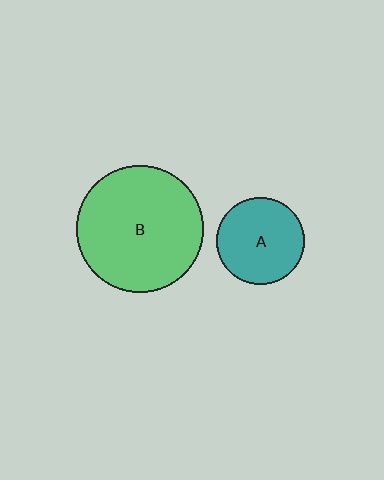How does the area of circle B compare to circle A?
Approximately 2.1 times.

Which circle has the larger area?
Circle B (green).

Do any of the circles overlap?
No, none of the circles overlap.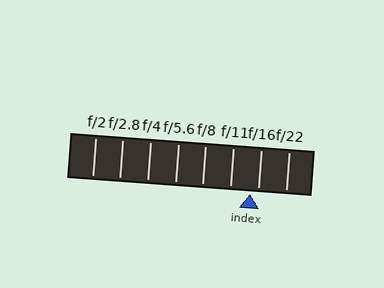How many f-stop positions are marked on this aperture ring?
There are 8 f-stop positions marked.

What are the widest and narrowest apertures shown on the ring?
The widest aperture shown is f/2 and the narrowest is f/22.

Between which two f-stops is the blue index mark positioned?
The index mark is between f/11 and f/16.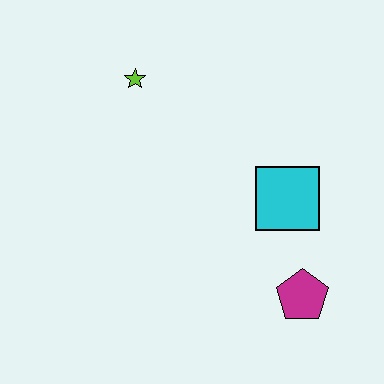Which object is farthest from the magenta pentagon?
The lime star is farthest from the magenta pentagon.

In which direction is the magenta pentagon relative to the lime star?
The magenta pentagon is below the lime star.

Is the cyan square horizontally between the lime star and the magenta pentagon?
Yes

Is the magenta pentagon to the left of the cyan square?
No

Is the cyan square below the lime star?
Yes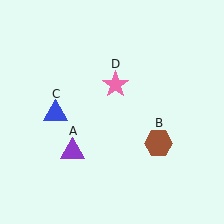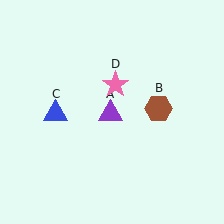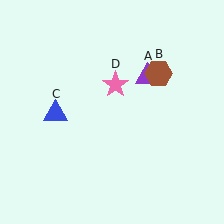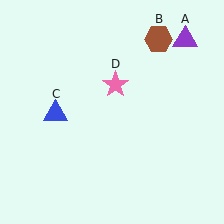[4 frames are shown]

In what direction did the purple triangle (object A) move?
The purple triangle (object A) moved up and to the right.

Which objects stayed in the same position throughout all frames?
Blue triangle (object C) and pink star (object D) remained stationary.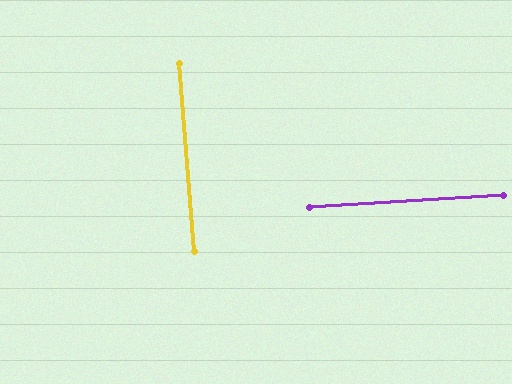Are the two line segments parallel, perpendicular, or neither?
Perpendicular — they meet at approximately 89°.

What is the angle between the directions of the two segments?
Approximately 89 degrees.